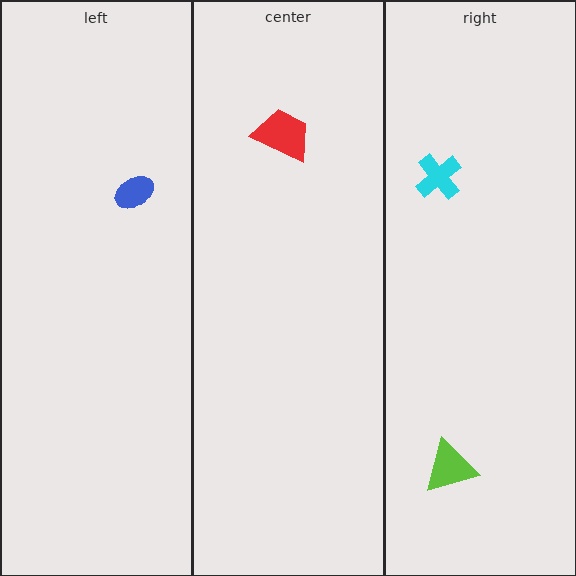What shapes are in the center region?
The red trapezoid.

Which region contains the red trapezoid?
The center region.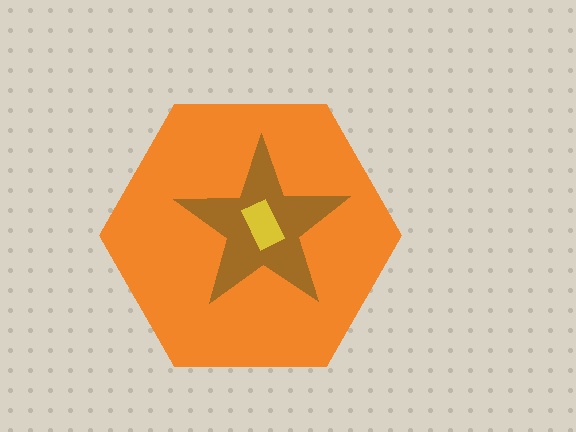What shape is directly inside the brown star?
The yellow rectangle.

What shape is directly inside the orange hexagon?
The brown star.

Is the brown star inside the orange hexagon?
Yes.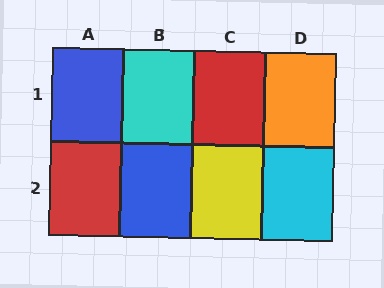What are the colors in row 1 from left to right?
Blue, cyan, red, orange.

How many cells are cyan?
2 cells are cyan.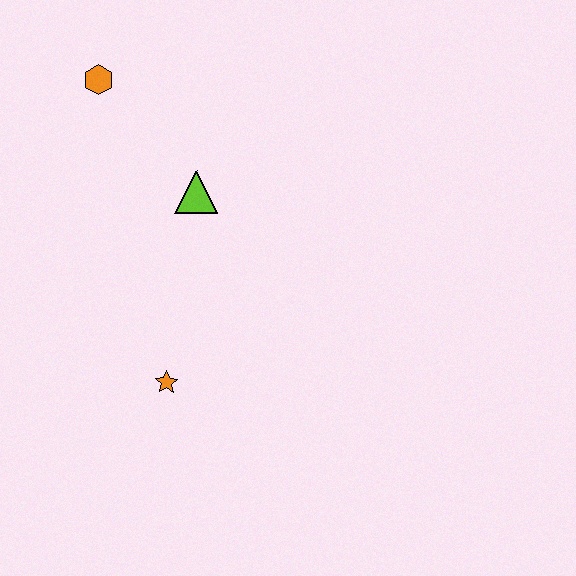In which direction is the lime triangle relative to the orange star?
The lime triangle is above the orange star.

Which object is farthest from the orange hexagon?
The orange star is farthest from the orange hexagon.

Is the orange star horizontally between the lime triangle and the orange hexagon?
Yes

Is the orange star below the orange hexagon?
Yes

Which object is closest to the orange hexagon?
The lime triangle is closest to the orange hexagon.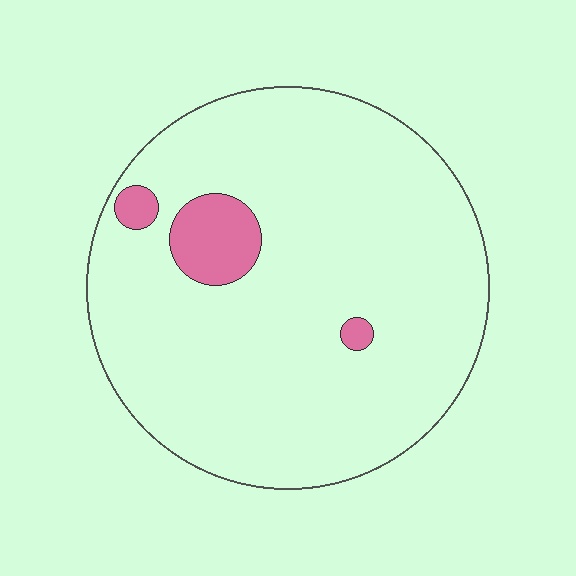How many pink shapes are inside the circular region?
3.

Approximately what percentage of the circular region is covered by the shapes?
Approximately 5%.